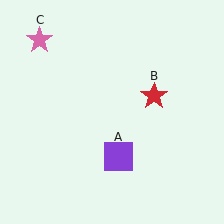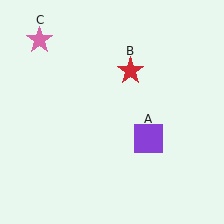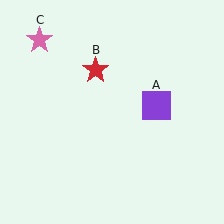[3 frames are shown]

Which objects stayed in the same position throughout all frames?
Pink star (object C) remained stationary.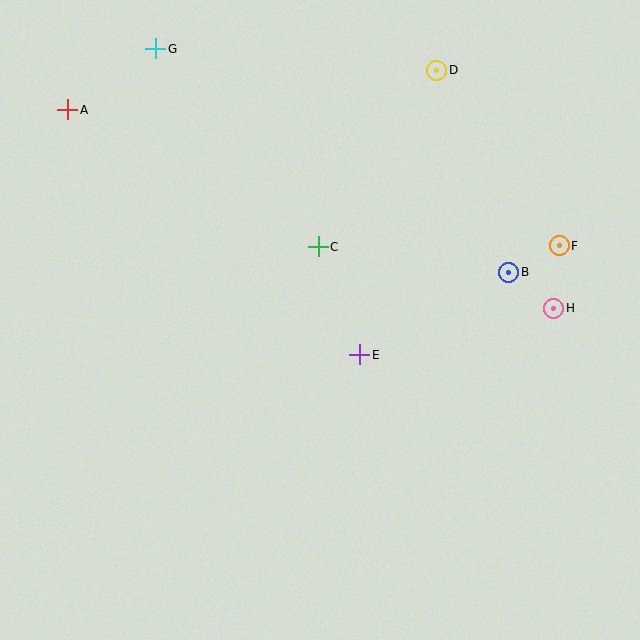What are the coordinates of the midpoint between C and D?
The midpoint between C and D is at (378, 158).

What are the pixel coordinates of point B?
Point B is at (509, 272).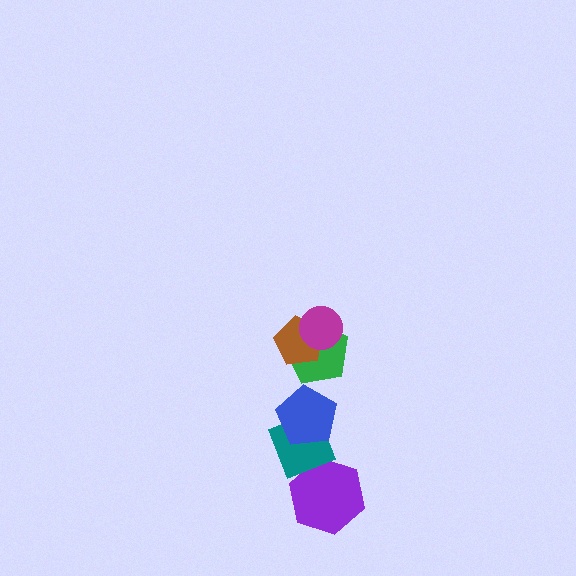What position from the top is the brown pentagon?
The brown pentagon is 2nd from the top.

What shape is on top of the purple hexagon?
The teal diamond is on top of the purple hexagon.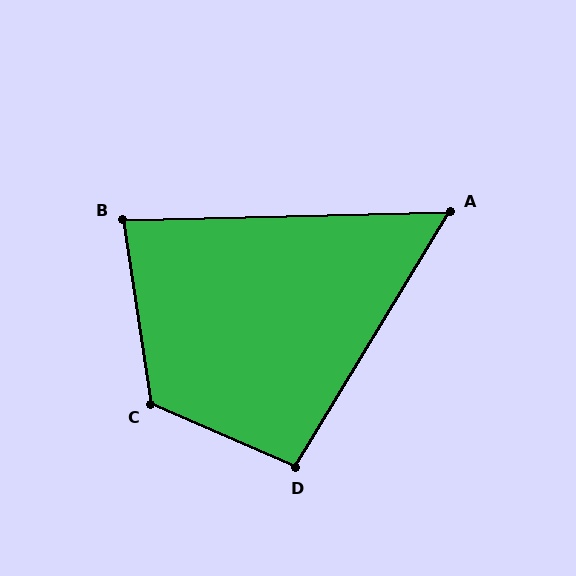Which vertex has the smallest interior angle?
A, at approximately 58 degrees.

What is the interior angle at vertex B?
Approximately 83 degrees (acute).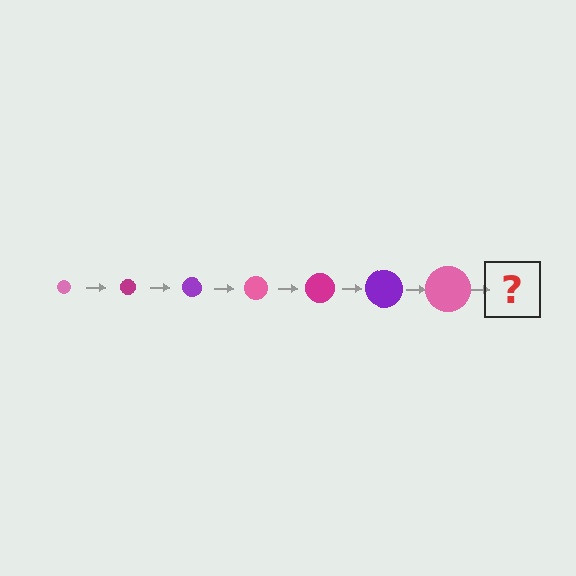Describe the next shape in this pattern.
It should be a magenta circle, larger than the previous one.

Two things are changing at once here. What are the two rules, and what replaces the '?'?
The two rules are that the circle grows larger each step and the color cycles through pink, magenta, and purple. The '?' should be a magenta circle, larger than the previous one.